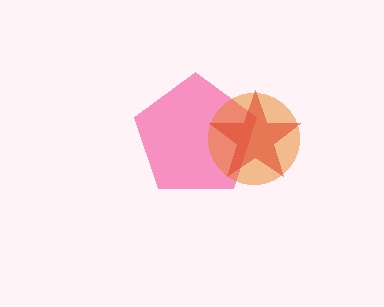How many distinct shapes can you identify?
There are 3 distinct shapes: a pink pentagon, an orange circle, a red star.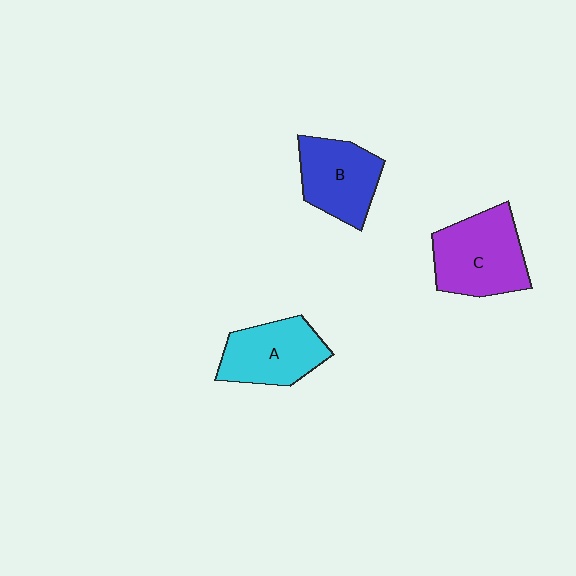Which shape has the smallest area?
Shape B (blue).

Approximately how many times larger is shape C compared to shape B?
Approximately 1.2 times.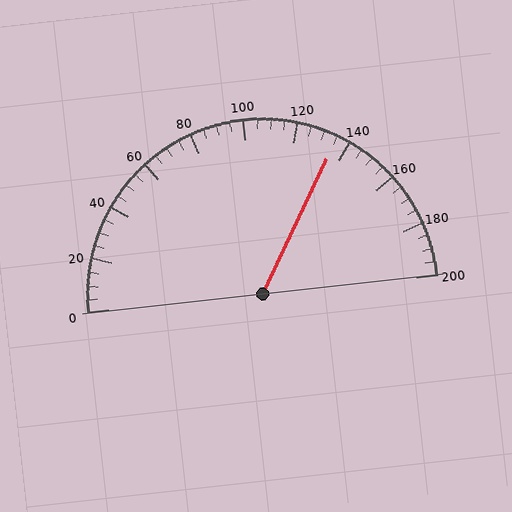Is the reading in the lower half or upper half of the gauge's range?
The reading is in the upper half of the range (0 to 200).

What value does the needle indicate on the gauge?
The needle indicates approximately 135.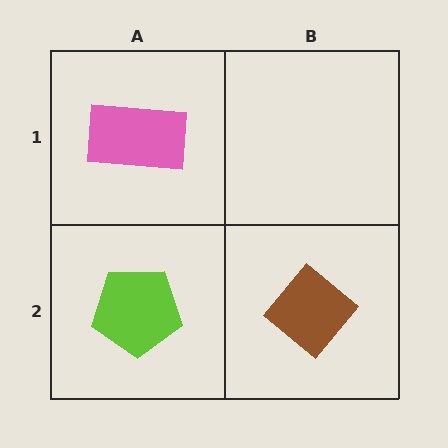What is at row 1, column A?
A pink rectangle.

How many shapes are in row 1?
1 shape.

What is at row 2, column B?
A brown diamond.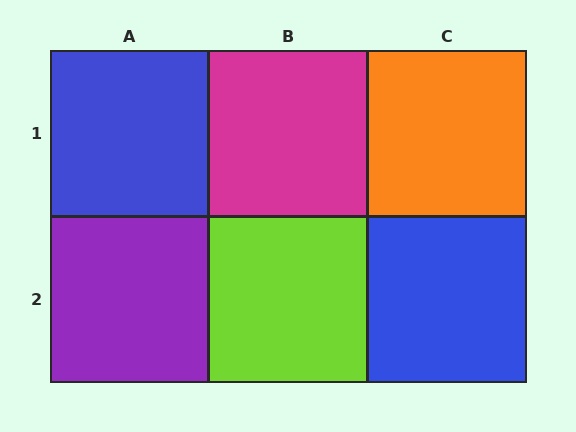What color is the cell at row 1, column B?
Magenta.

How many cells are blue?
2 cells are blue.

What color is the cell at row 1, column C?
Orange.